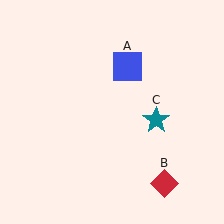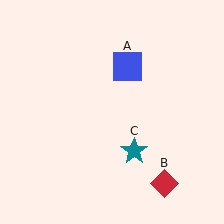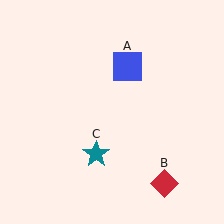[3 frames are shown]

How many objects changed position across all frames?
1 object changed position: teal star (object C).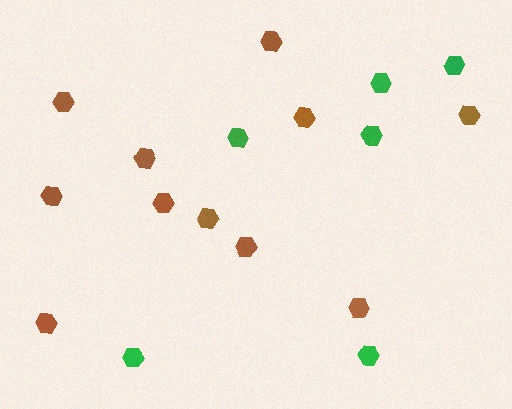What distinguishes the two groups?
There are 2 groups: one group of green hexagons (6) and one group of brown hexagons (11).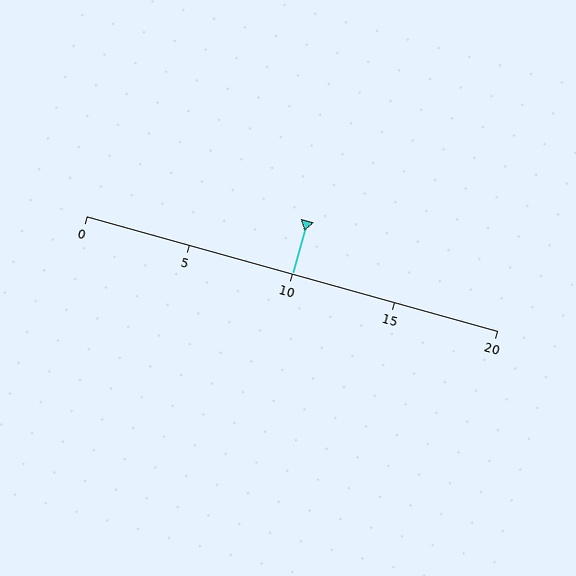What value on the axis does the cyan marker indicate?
The marker indicates approximately 10.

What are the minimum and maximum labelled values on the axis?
The axis runs from 0 to 20.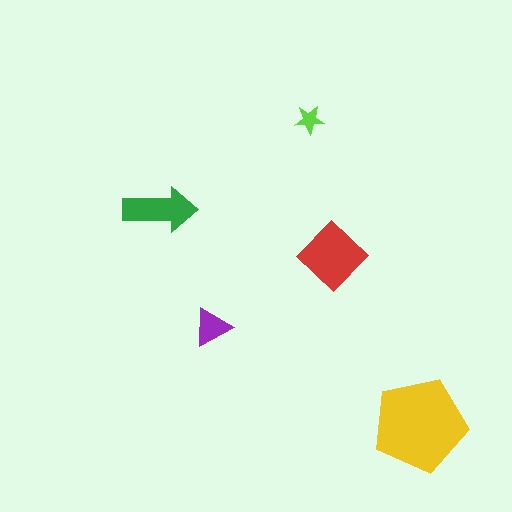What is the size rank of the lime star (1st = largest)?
5th.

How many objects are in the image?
There are 5 objects in the image.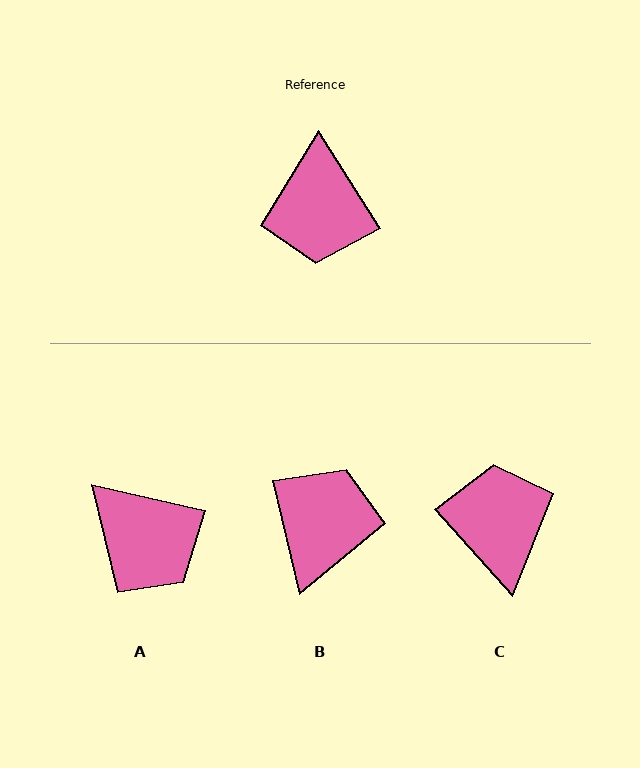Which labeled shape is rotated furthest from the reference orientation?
C, about 171 degrees away.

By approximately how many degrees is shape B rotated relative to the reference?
Approximately 161 degrees counter-clockwise.